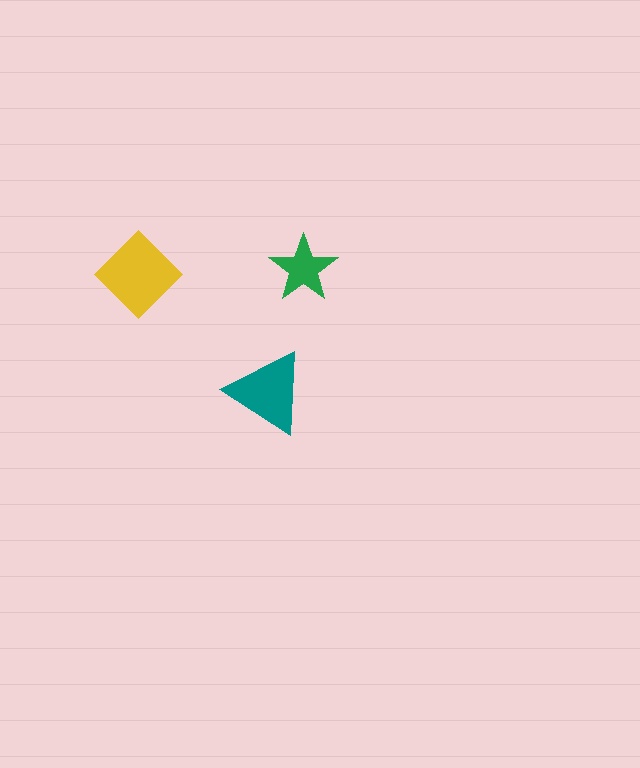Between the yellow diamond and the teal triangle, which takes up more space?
The yellow diamond.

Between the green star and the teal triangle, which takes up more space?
The teal triangle.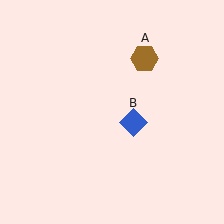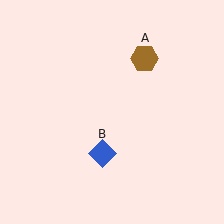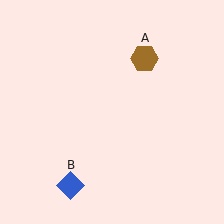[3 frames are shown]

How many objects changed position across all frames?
1 object changed position: blue diamond (object B).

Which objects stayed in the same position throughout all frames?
Brown hexagon (object A) remained stationary.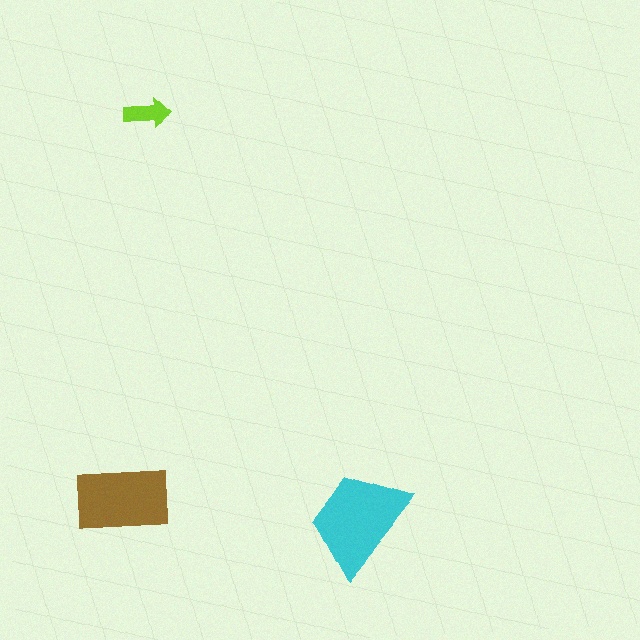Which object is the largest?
The cyan trapezoid.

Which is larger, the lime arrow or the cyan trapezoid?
The cyan trapezoid.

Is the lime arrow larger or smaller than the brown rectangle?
Smaller.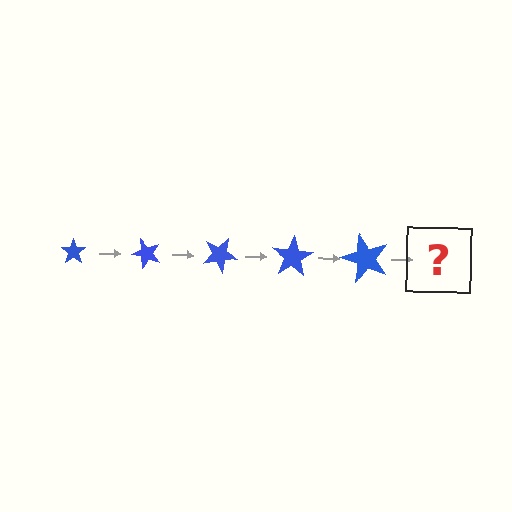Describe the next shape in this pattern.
It should be a star, larger than the previous one and rotated 250 degrees from the start.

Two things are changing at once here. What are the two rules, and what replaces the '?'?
The two rules are that the star grows larger each step and it rotates 50 degrees each step. The '?' should be a star, larger than the previous one and rotated 250 degrees from the start.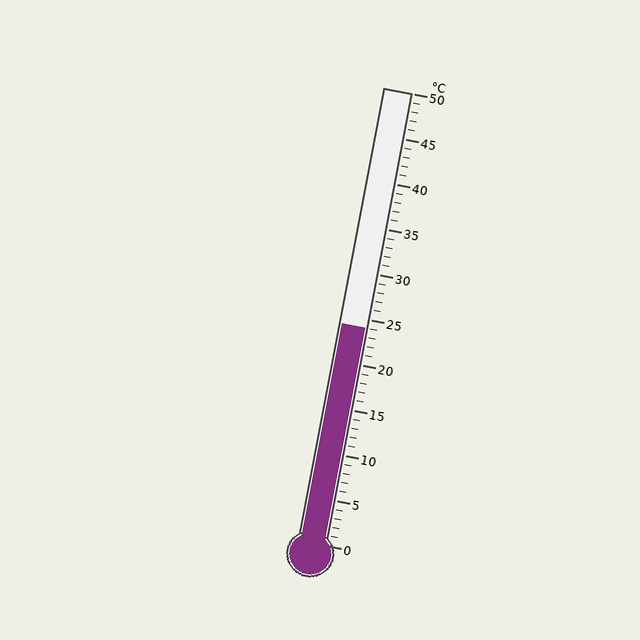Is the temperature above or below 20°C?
The temperature is above 20°C.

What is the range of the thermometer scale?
The thermometer scale ranges from 0°C to 50°C.